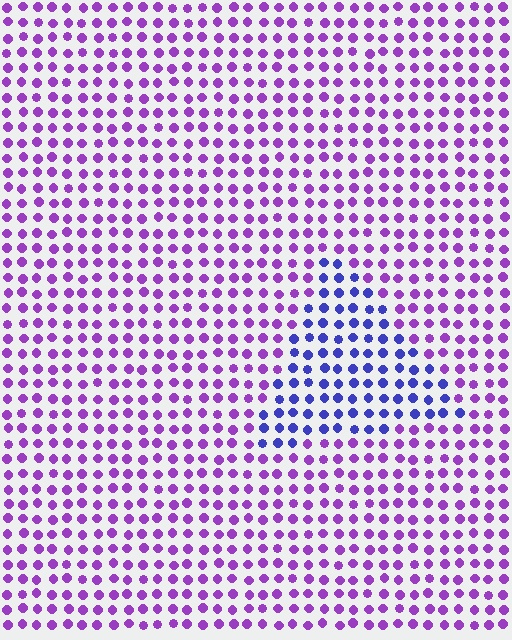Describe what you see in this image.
The image is filled with small purple elements in a uniform arrangement. A triangle-shaped region is visible where the elements are tinted to a slightly different hue, forming a subtle color boundary.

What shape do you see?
I see a triangle.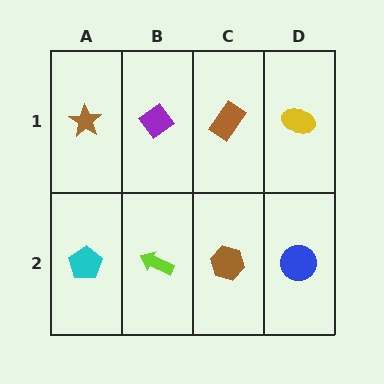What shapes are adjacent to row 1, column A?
A cyan pentagon (row 2, column A), a purple diamond (row 1, column B).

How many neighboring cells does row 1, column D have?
2.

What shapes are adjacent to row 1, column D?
A blue circle (row 2, column D), a brown rectangle (row 1, column C).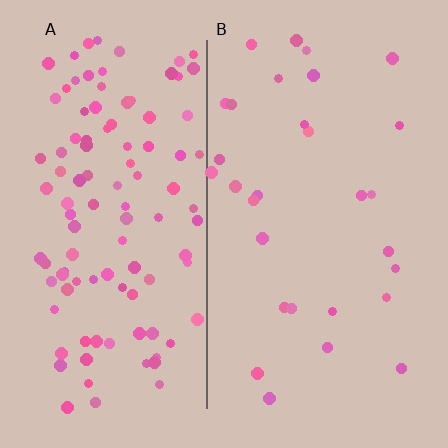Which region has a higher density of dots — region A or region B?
A (the left).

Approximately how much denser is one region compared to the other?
Approximately 3.6× — region A over region B.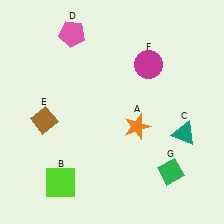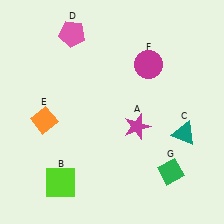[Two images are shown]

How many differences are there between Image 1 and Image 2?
There are 2 differences between the two images.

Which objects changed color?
A changed from orange to magenta. E changed from brown to orange.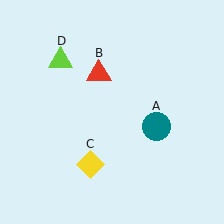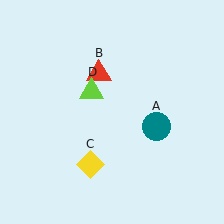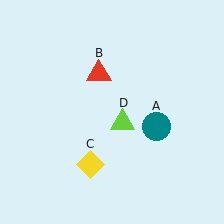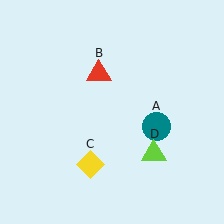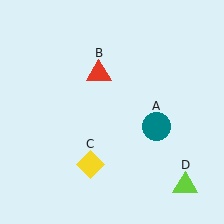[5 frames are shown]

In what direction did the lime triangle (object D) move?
The lime triangle (object D) moved down and to the right.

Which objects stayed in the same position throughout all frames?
Teal circle (object A) and red triangle (object B) and yellow diamond (object C) remained stationary.